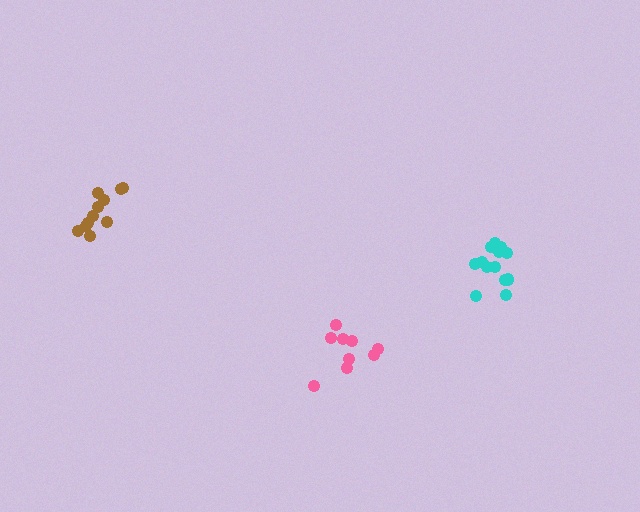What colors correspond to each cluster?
The clusters are colored: cyan, pink, brown.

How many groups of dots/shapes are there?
There are 3 groups.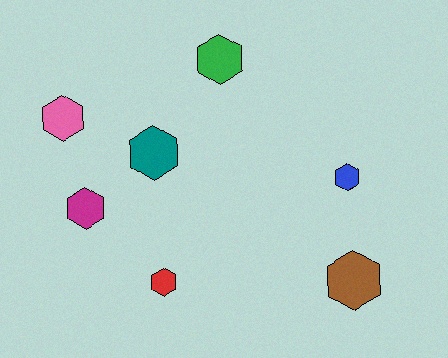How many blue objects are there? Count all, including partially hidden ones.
There is 1 blue object.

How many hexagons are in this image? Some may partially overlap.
There are 7 hexagons.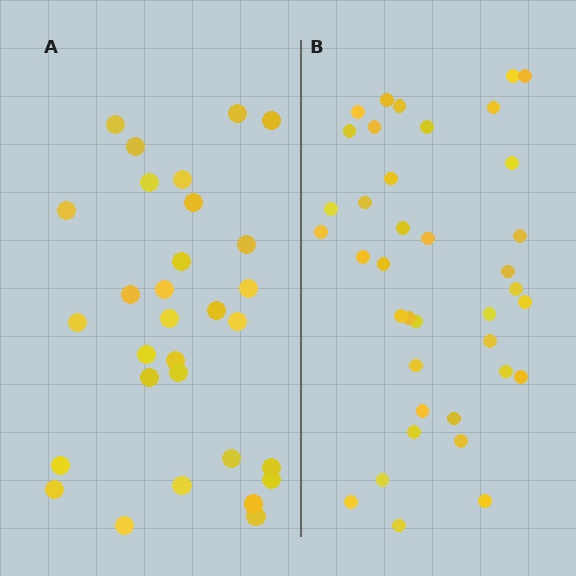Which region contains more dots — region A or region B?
Region B (the right region) has more dots.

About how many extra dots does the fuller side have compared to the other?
Region B has roughly 8 or so more dots than region A.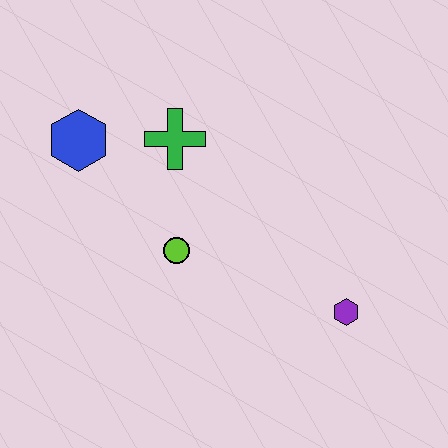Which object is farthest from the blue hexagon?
The purple hexagon is farthest from the blue hexagon.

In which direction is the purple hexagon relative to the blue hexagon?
The purple hexagon is to the right of the blue hexagon.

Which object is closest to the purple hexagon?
The lime circle is closest to the purple hexagon.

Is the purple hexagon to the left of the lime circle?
No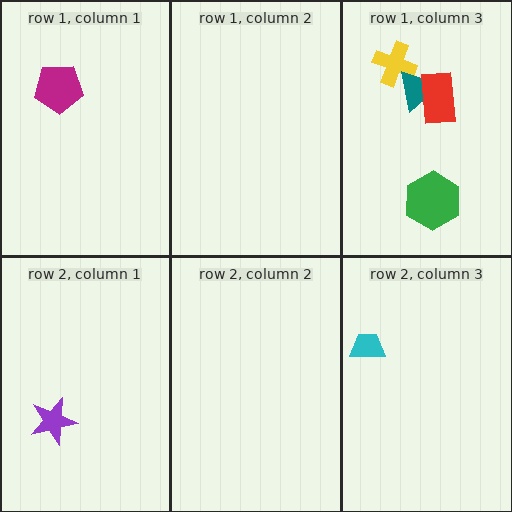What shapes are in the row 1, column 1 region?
The magenta pentagon.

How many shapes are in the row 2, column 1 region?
1.